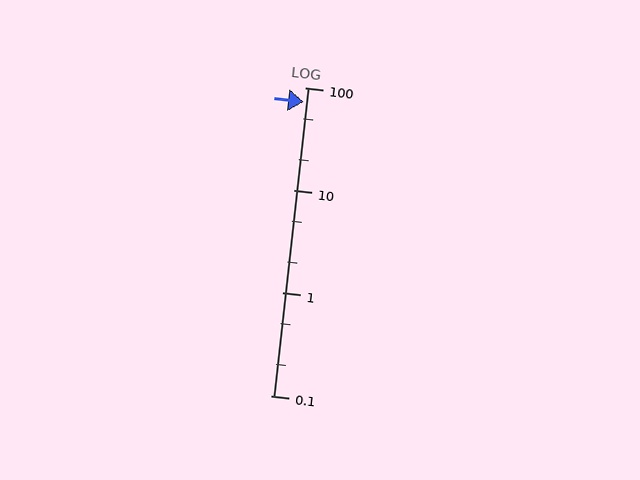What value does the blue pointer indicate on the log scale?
The pointer indicates approximately 72.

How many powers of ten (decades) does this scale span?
The scale spans 3 decades, from 0.1 to 100.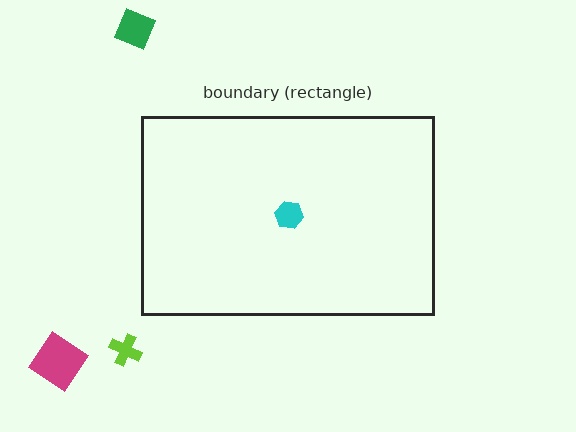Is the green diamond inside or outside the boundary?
Outside.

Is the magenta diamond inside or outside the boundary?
Outside.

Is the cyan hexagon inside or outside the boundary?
Inside.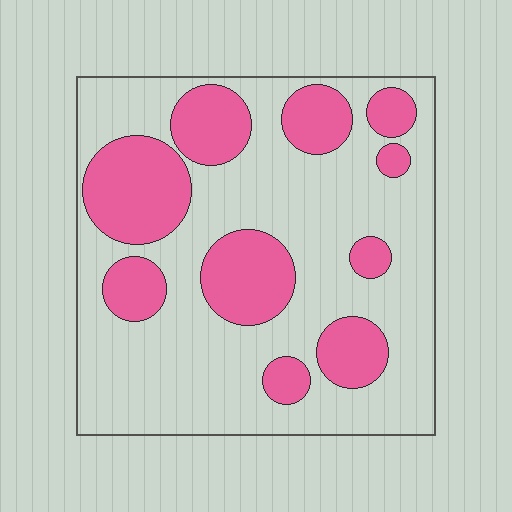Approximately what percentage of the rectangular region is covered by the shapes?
Approximately 30%.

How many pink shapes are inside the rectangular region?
10.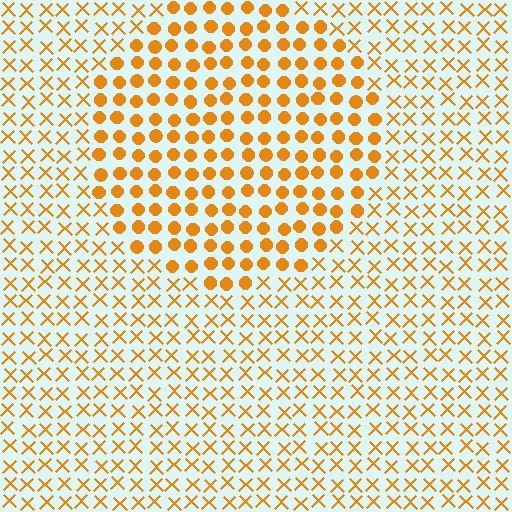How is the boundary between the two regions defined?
The boundary is defined by a change in element shape: circles inside vs. X marks outside. All elements share the same color and spacing.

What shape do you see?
I see a circle.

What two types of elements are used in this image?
The image uses circles inside the circle region and X marks outside it.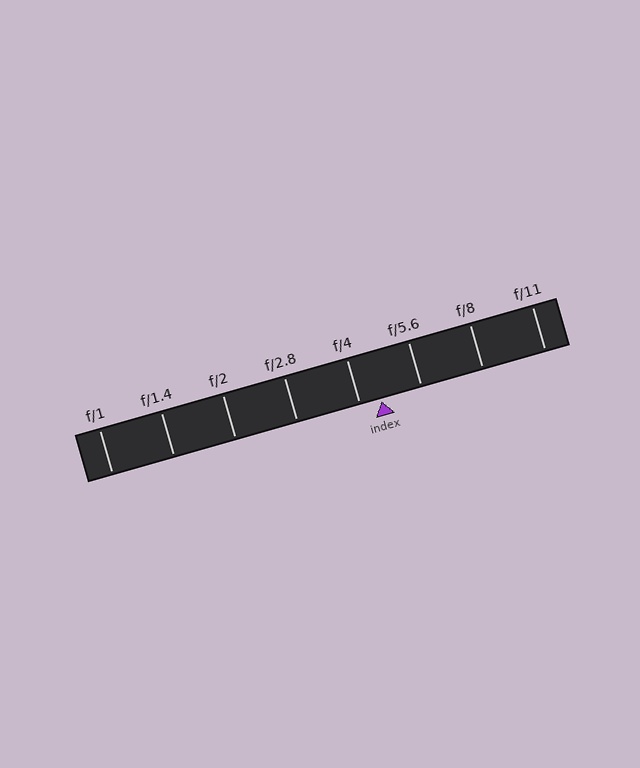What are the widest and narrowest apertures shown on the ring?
The widest aperture shown is f/1 and the narrowest is f/11.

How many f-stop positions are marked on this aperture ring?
There are 8 f-stop positions marked.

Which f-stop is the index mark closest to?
The index mark is closest to f/4.